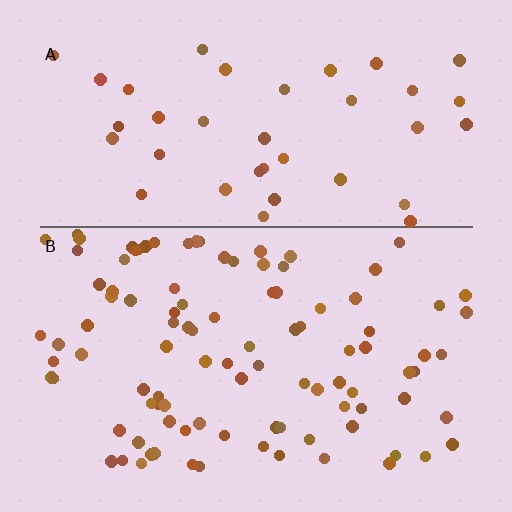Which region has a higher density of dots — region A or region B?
B (the bottom).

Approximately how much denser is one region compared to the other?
Approximately 2.5× — region B over region A.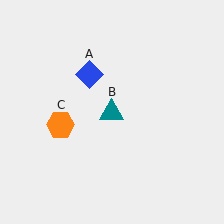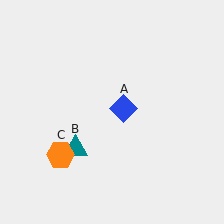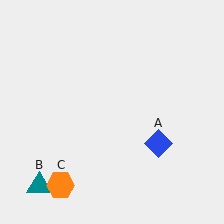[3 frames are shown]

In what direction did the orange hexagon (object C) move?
The orange hexagon (object C) moved down.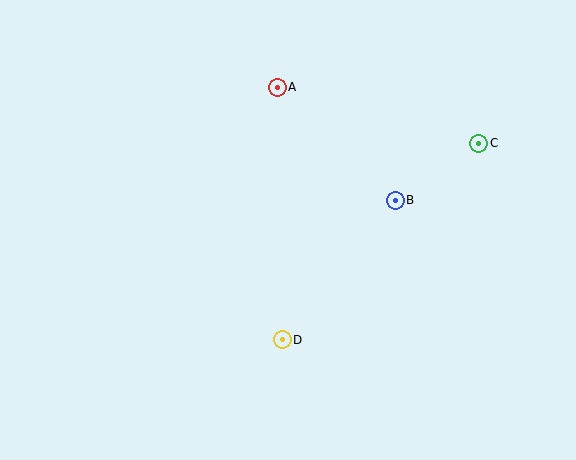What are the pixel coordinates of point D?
Point D is at (282, 340).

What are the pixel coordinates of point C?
Point C is at (479, 143).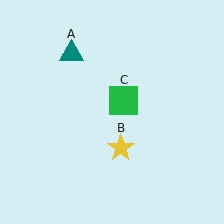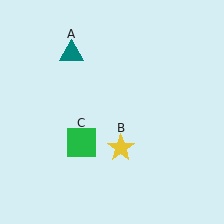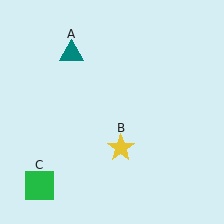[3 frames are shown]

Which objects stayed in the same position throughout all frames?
Teal triangle (object A) and yellow star (object B) remained stationary.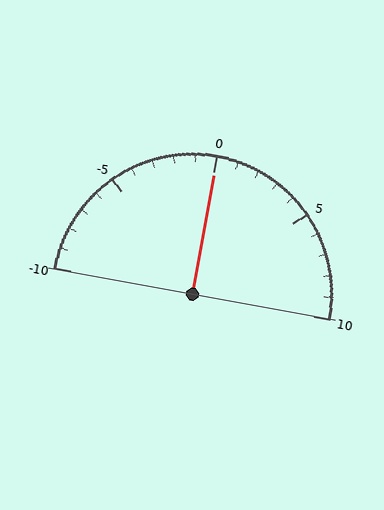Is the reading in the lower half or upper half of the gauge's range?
The reading is in the upper half of the range (-10 to 10).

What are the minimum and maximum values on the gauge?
The gauge ranges from -10 to 10.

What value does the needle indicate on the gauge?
The needle indicates approximately 0.